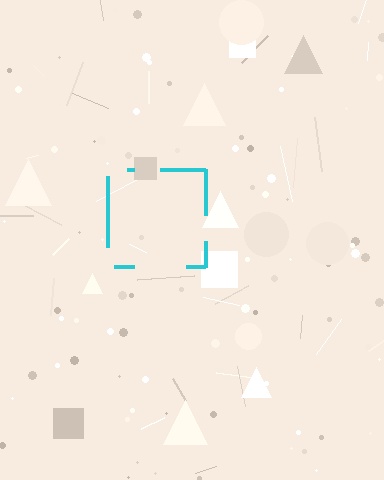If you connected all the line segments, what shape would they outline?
They would outline a square.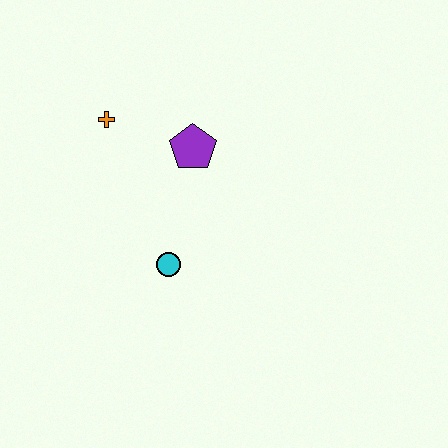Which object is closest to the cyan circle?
The purple pentagon is closest to the cyan circle.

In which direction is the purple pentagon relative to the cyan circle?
The purple pentagon is above the cyan circle.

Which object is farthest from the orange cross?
The cyan circle is farthest from the orange cross.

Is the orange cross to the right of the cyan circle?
No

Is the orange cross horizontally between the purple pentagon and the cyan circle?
No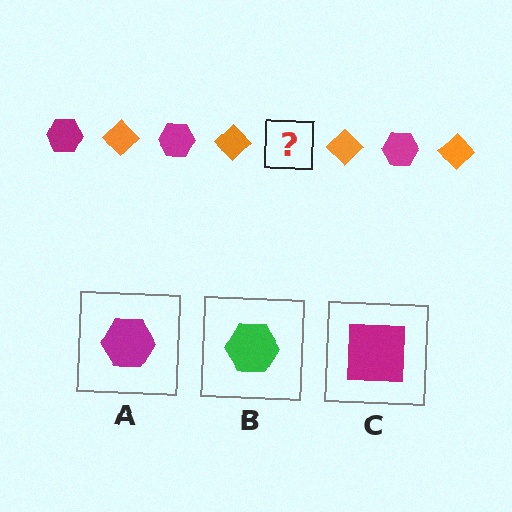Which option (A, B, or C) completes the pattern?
A.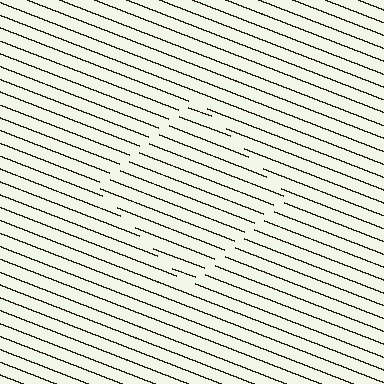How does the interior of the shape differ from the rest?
The interior of the shape contains the same grating, shifted by half a period — the contour is defined by the phase discontinuity where line-ends from the inner and outer gratings abut.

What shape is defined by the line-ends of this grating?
An illusory square. The interior of the shape contains the same grating, shifted by half a period — the contour is defined by the phase discontinuity where line-ends from the inner and outer gratings abut.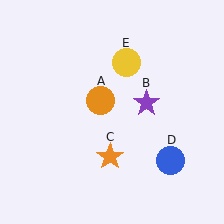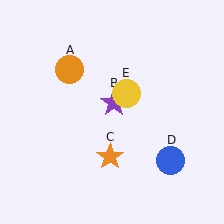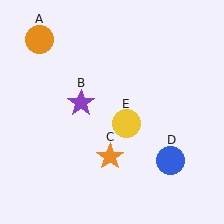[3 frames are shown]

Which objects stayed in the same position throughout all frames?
Orange star (object C) and blue circle (object D) remained stationary.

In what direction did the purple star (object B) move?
The purple star (object B) moved left.